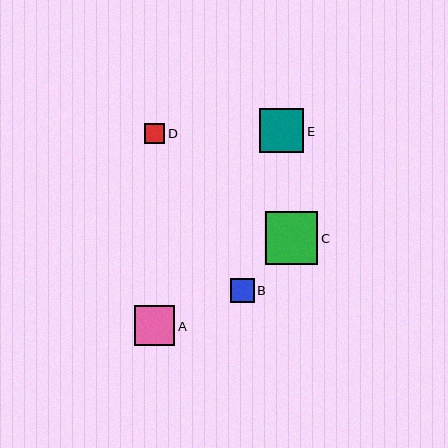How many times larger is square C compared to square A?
Square C is approximately 1.3 times the size of square A.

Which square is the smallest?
Square D is the smallest with a size of approximately 20 pixels.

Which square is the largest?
Square C is the largest with a size of approximately 52 pixels.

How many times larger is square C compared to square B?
Square C is approximately 2.2 times the size of square B.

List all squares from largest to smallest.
From largest to smallest: C, E, A, B, D.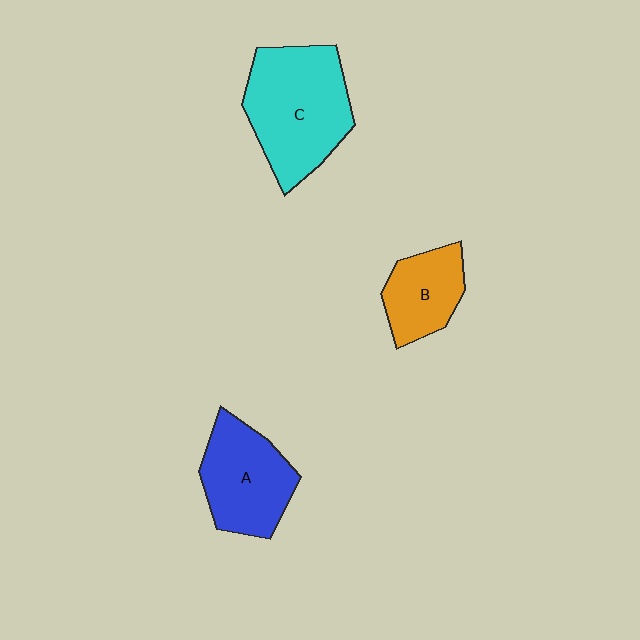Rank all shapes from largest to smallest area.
From largest to smallest: C (cyan), A (blue), B (orange).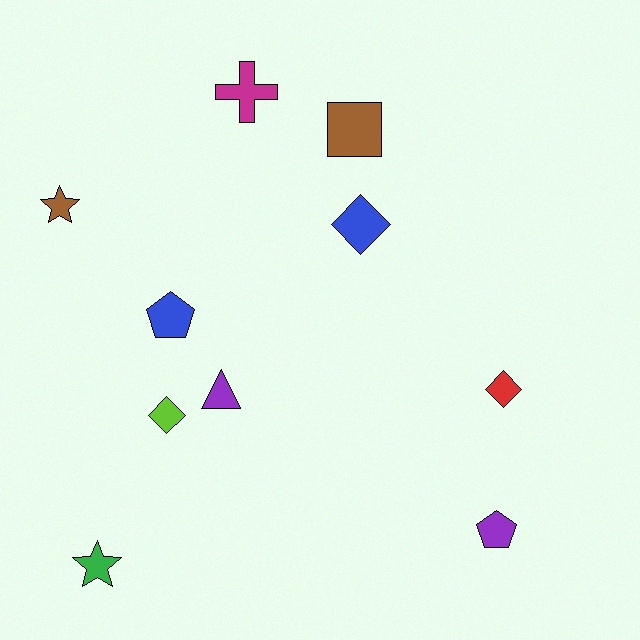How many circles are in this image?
There are no circles.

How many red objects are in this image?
There is 1 red object.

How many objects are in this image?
There are 10 objects.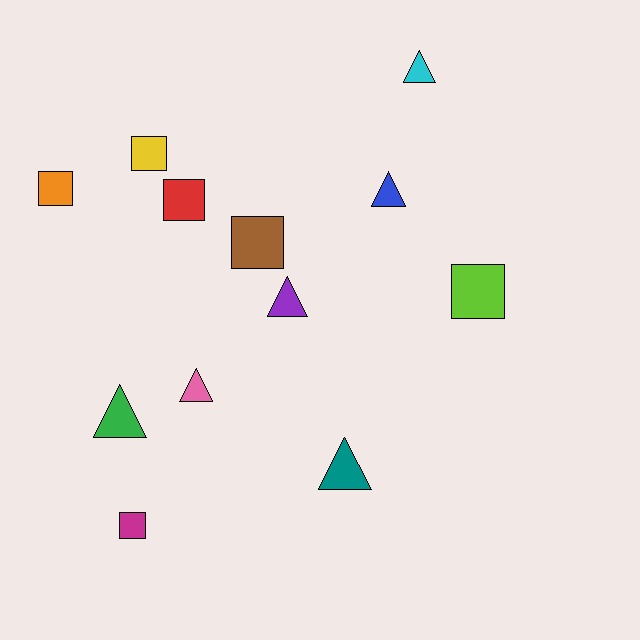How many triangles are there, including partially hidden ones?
There are 6 triangles.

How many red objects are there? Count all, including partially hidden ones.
There is 1 red object.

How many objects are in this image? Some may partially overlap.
There are 12 objects.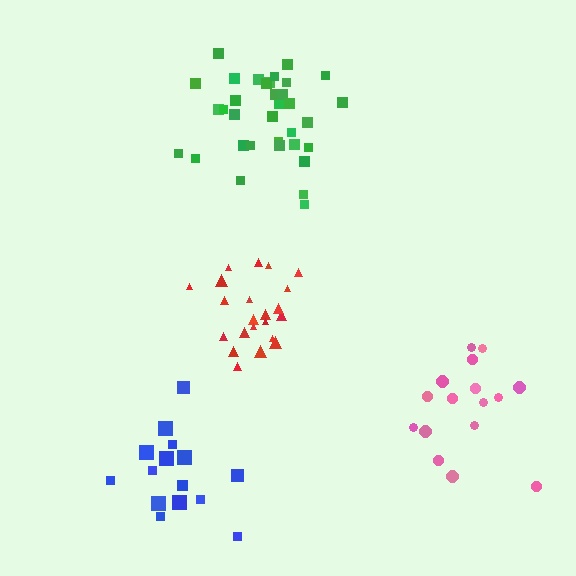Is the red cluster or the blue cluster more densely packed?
Red.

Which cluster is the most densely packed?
Red.